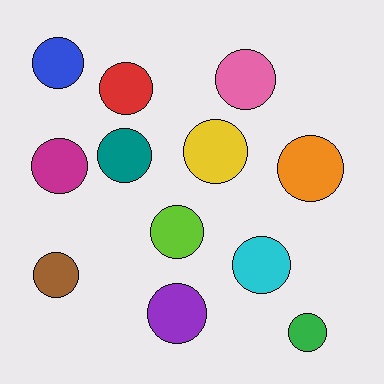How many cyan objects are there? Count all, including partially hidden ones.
There is 1 cyan object.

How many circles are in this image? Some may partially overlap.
There are 12 circles.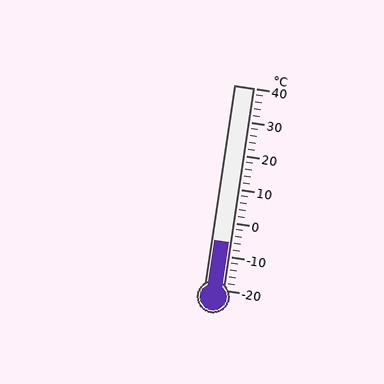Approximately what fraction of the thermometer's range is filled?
The thermometer is filled to approximately 25% of its range.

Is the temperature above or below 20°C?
The temperature is below 20°C.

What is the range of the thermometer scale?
The thermometer scale ranges from -20°C to 40°C.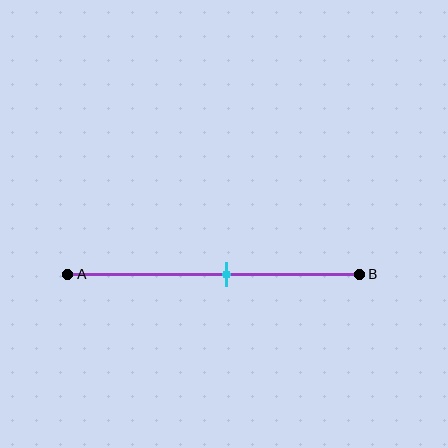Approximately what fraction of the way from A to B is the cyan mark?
The cyan mark is approximately 55% of the way from A to B.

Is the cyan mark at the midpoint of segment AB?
No, the mark is at about 55% from A, not at the 50% midpoint.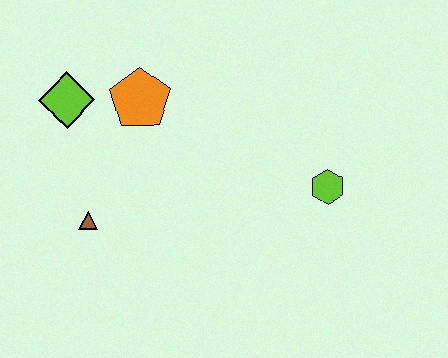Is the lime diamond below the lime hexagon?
No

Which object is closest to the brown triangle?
The lime diamond is closest to the brown triangle.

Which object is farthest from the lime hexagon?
The lime diamond is farthest from the lime hexagon.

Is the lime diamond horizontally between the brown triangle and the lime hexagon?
No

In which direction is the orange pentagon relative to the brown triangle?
The orange pentagon is above the brown triangle.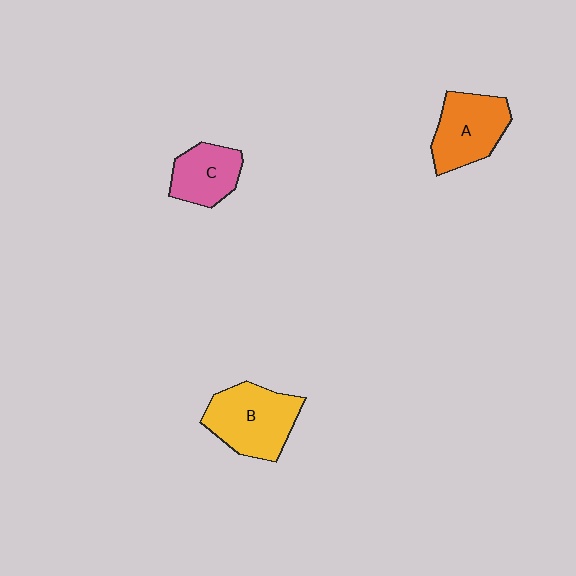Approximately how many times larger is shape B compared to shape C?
Approximately 1.5 times.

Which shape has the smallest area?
Shape C (pink).